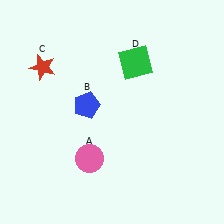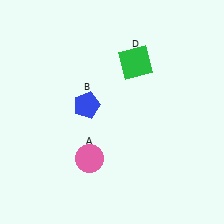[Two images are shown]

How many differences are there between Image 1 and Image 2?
There is 1 difference between the two images.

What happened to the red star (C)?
The red star (C) was removed in Image 2. It was in the top-left area of Image 1.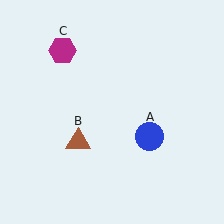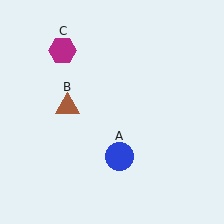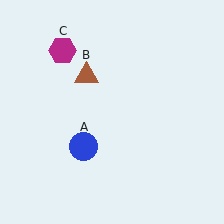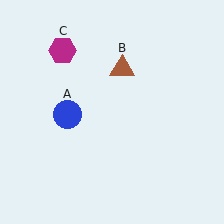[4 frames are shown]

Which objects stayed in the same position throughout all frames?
Magenta hexagon (object C) remained stationary.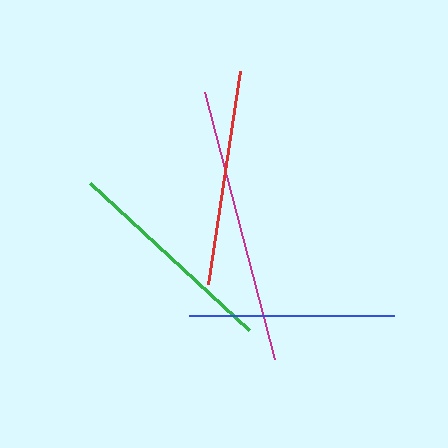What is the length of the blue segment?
The blue segment is approximately 205 pixels long.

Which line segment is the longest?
The magenta line is the longest at approximately 276 pixels.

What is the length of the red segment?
The red segment is approximately 216 pixels long.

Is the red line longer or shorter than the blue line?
The red line is longer than the blue line.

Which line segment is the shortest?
The blue line is the shortest at approximately 205 pixels.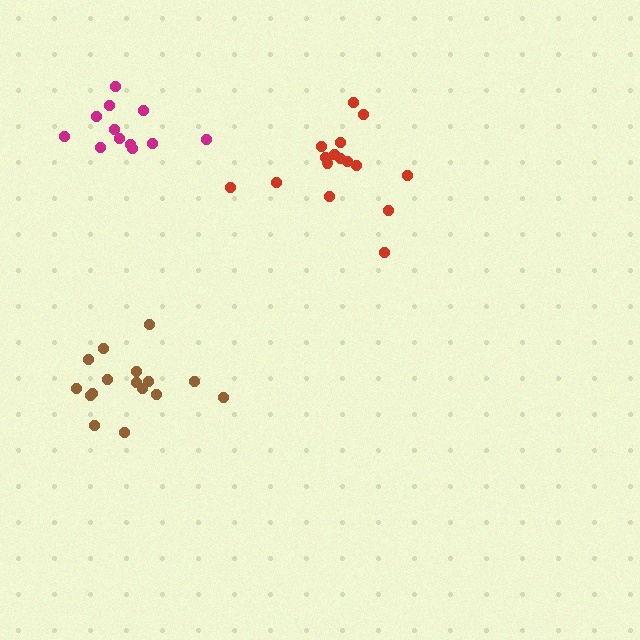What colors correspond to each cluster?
The clusters are colored: brown, magenta, red.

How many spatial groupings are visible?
There are 3 spatial groupings.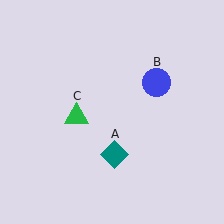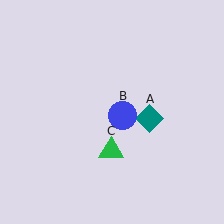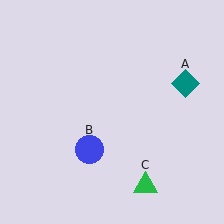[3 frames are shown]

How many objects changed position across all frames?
3 objects changed position: teal diamond (object A), blue circle (object B), green triangle (object C).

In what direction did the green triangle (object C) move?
The green triangle (object C) moved down and to the right.